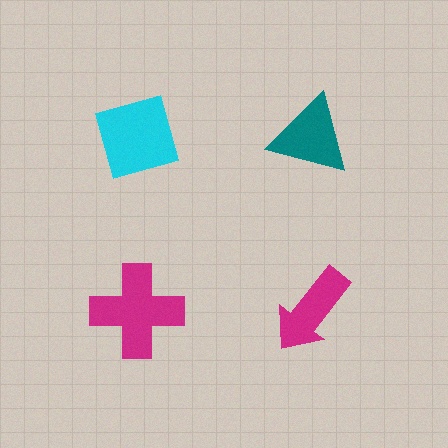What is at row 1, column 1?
A cyan diamond.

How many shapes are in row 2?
2 shapes.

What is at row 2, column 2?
A magenta arrow.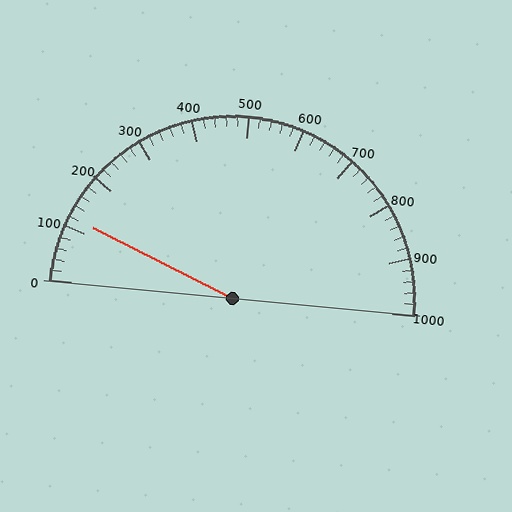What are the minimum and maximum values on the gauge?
The gauge ranges from 0 to 1000.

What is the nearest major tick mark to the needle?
The nearest major tick mark is 100.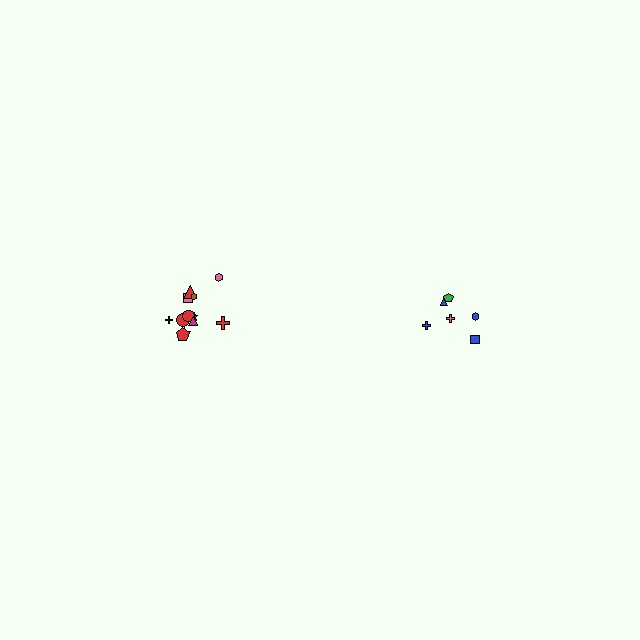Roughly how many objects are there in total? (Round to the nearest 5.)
Roughly 20 objects in total.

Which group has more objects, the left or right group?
The left group.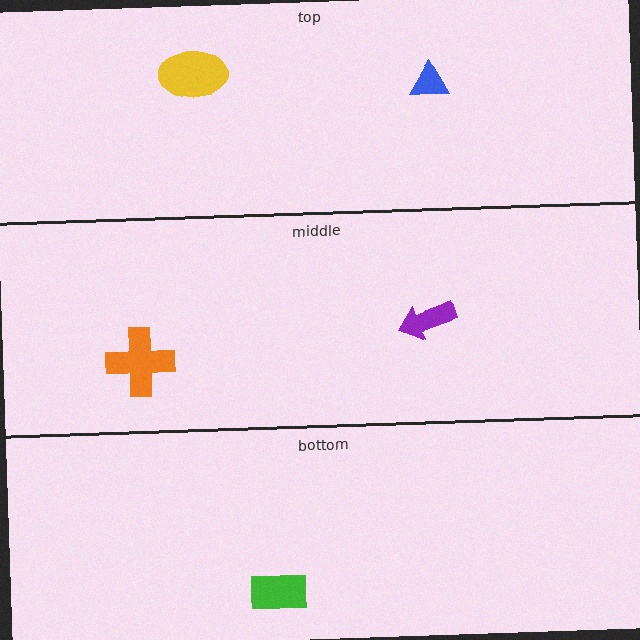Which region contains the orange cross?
The middle region.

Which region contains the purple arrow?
The middle region.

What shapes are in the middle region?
The purple arrow, the orange cross.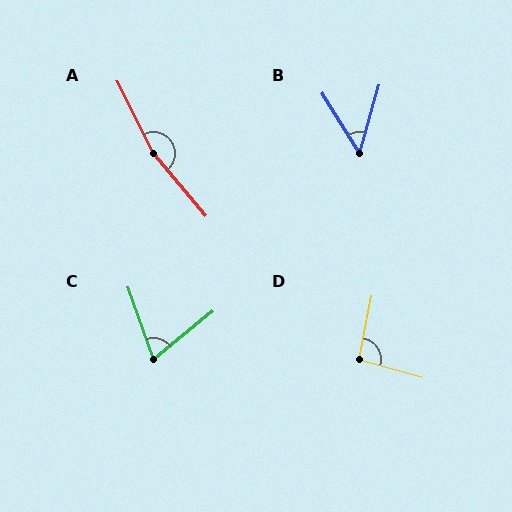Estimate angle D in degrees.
Approximately 94 degrees.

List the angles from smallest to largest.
B (48°), C (70°), D (94°), A (166°).